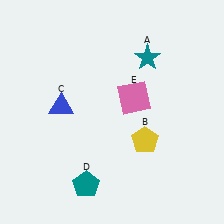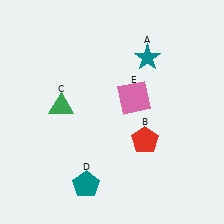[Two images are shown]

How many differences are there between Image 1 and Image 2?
There are 2 differences between the two images.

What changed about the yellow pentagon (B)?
In Image 1, B is yellow. In Image 2, it changed to red.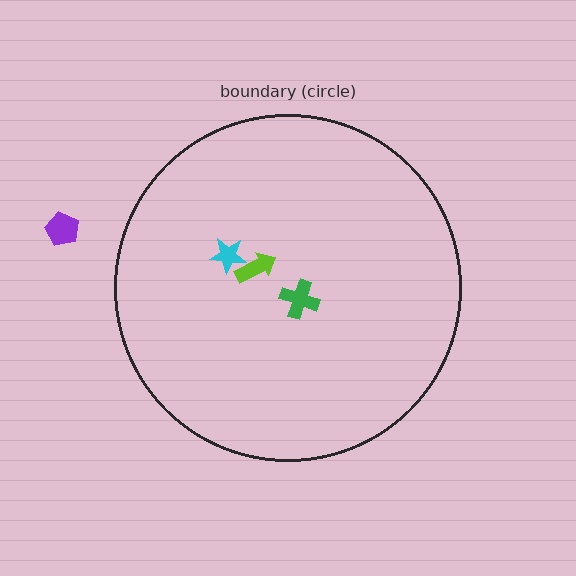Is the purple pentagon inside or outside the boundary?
Outside.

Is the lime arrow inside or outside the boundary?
Inside.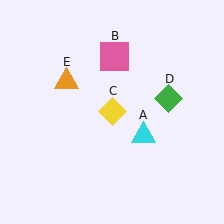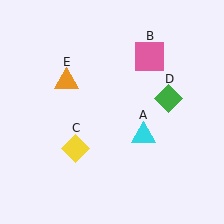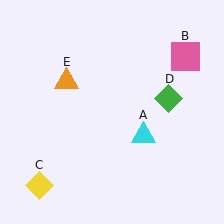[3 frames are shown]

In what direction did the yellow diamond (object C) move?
The yellow diamond (object C) moved down and to the left.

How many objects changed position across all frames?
2 objects changed position: pink square (object B), yellow diamond (object C).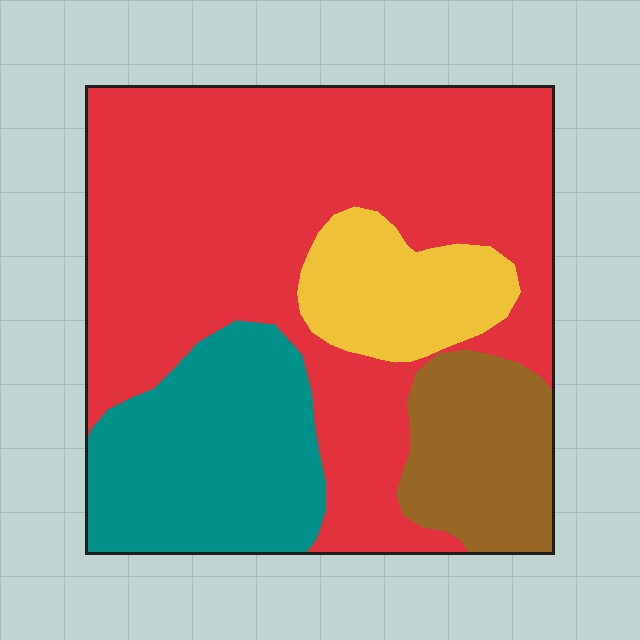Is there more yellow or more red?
Red.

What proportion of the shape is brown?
Brown covers around 10% of the shape.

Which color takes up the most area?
Red, at roughly 55%.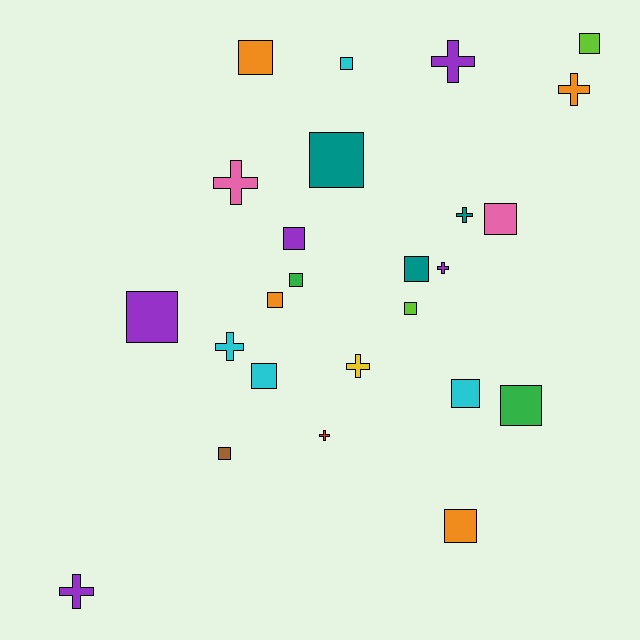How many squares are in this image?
There are 16 squares.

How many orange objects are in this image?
There are 4 orange objects.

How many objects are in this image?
There are 25 objects.